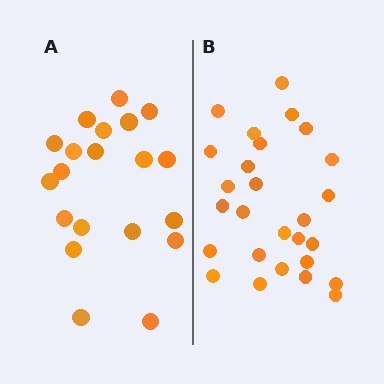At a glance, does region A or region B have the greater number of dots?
Region B (the right region) has more dots.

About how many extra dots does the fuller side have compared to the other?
Region B has roughly 8 or so more dots than region A.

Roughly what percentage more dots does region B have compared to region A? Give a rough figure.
About 35% more.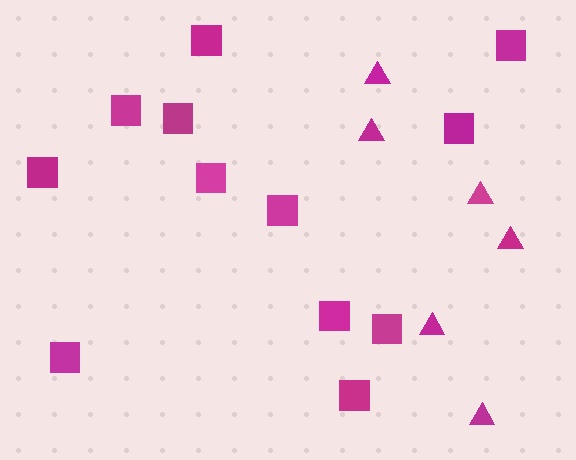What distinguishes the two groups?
There are 2 groups: one group of triangles (6) and one group of squares (12).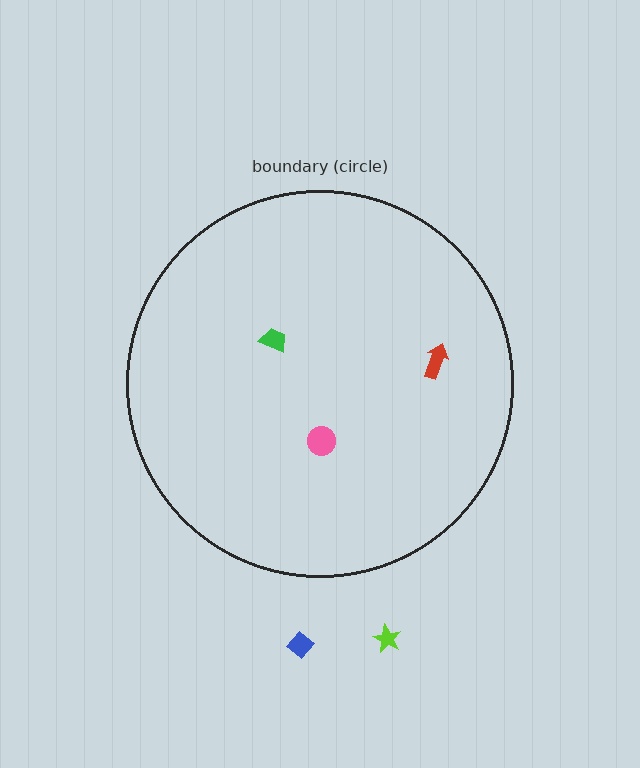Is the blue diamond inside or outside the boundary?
Outside.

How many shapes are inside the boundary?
3 inside, 2 outside.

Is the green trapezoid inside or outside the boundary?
Inside.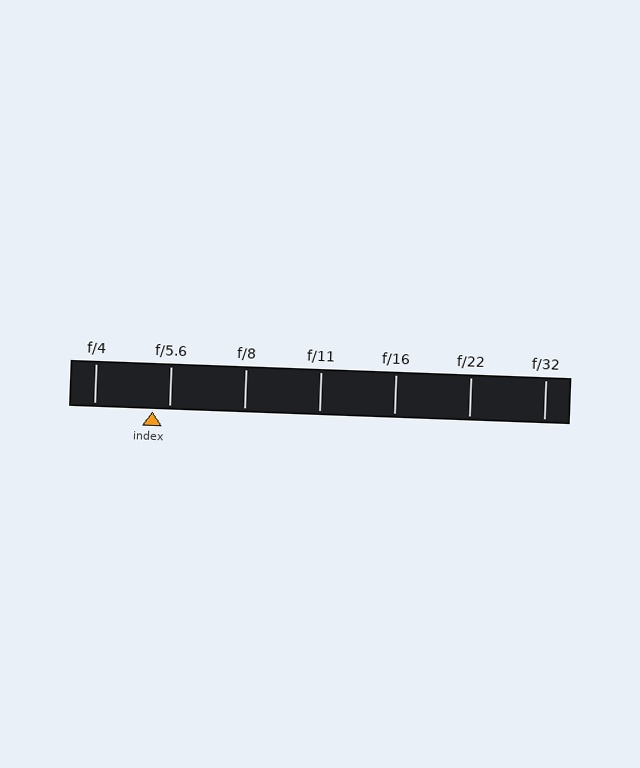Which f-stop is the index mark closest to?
The index mark is closest to f/5.6.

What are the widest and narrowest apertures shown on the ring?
The widest aperture shown is f/4 and the narrowest is f/32.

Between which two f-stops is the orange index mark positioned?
The index mark is between f/4 and f/5.6.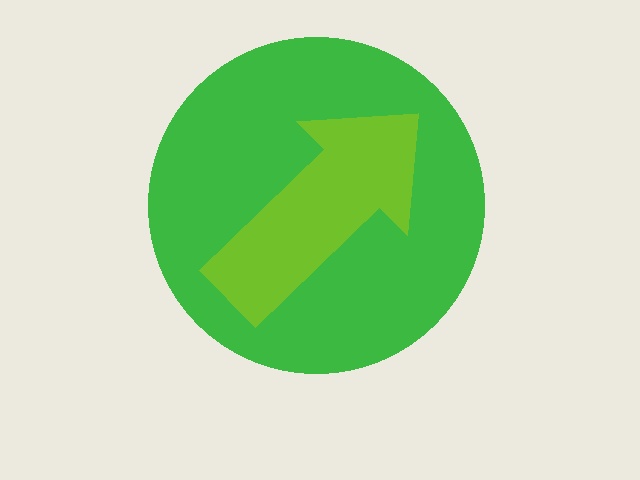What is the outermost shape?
The green circle.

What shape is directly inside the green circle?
The lime arrow.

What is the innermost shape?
The lime arrow.